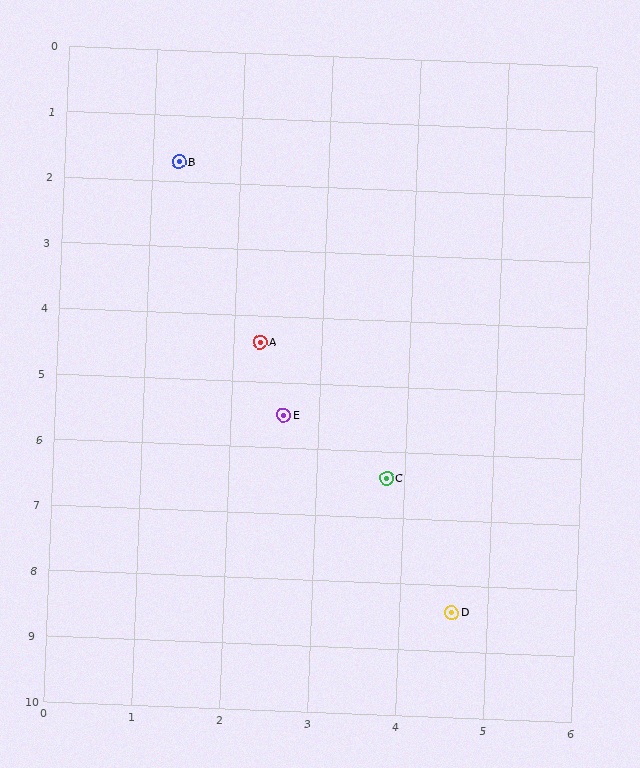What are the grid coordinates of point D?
Point D is at approximately (4.6, 8.4).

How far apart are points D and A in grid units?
Points D and A are about 4.6 grid units apart.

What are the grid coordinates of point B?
Point B is at approximately (1.3, 1.7).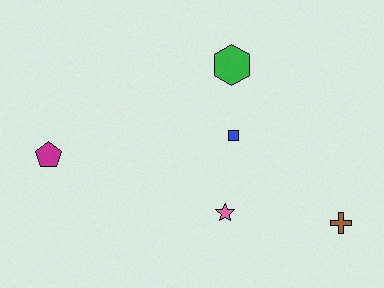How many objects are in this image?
There are 5 objects.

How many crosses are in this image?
There is 1 cross.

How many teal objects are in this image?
There are no teal objects.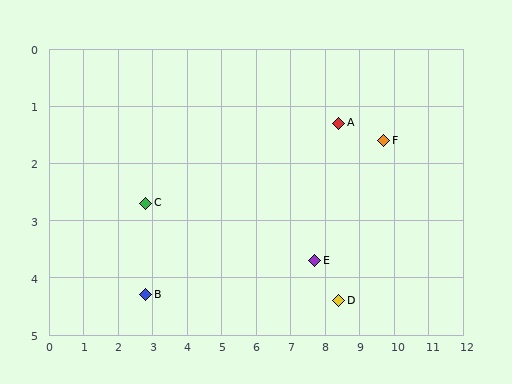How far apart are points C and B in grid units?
Points C and B are about 1.6 grid units apart.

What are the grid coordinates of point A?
Point A is at approximately (8.4, 1.3).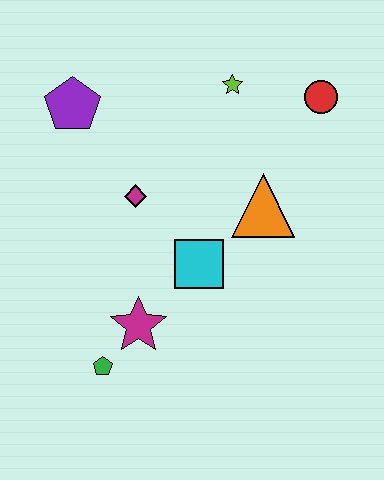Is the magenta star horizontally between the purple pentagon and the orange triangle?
Yes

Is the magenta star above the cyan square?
No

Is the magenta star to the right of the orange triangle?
No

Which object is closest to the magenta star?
The green pentagon is closest to the magenta star.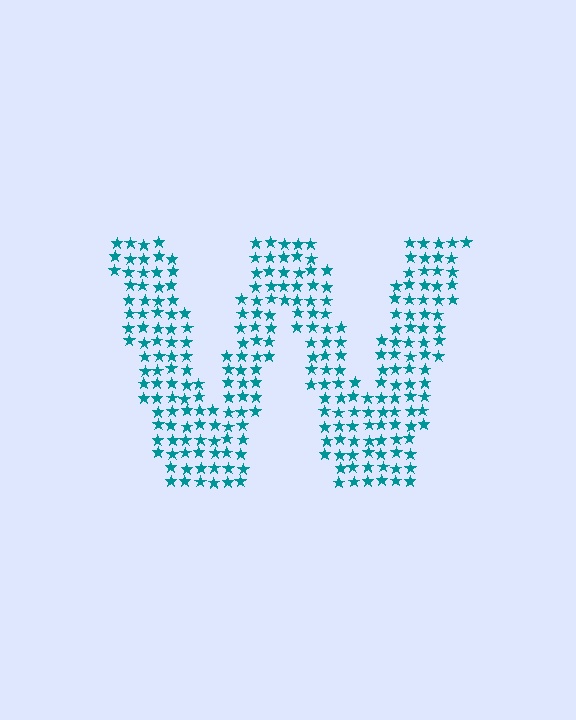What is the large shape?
The large shape is the letter W.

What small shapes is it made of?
It is made of small stars.